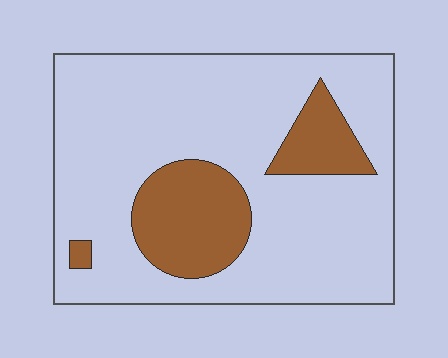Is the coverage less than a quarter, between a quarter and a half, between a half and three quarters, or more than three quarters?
Less than a quarter.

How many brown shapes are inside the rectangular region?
3.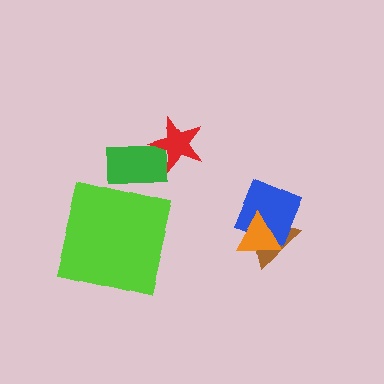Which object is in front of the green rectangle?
The red star is in front of the green rectangle.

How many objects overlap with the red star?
1 object overlaps with the red star.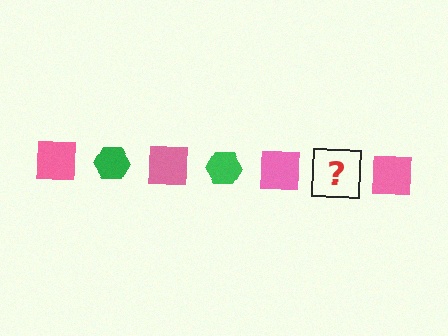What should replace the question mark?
The question mark should be replaced with a green hexagon.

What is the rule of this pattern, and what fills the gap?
The rule is that the pattern alternates between pink square and green hexagon. The gap should be filled with a green hexagon.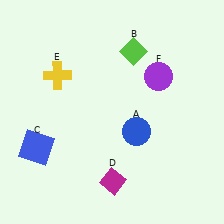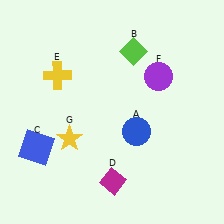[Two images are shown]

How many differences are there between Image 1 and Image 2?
There is 1 difference between the two images.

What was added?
A yellow star (G) was added in Image 2.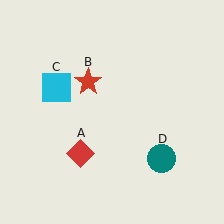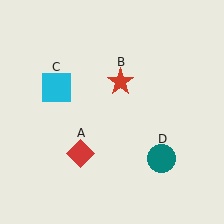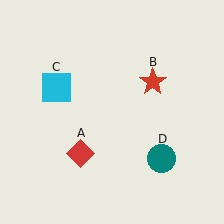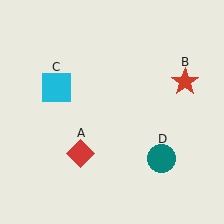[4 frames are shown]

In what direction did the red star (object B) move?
The red star (object B) moved right.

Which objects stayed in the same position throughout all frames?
Red diamond (object A) and cyan square (object C) and teal circle (object D) remained stationary.